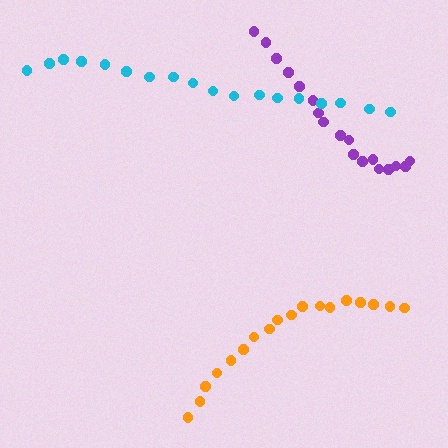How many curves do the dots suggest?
There are 3 distinct paths.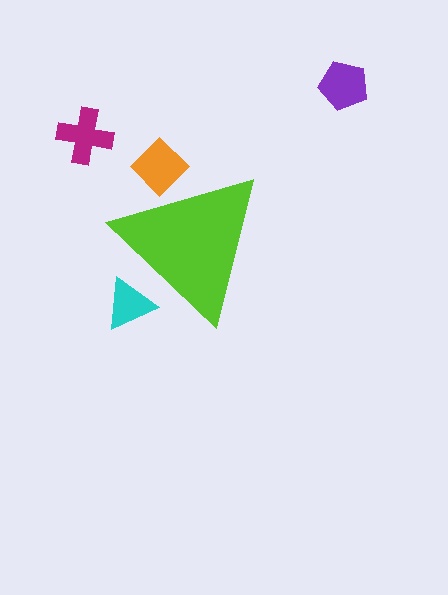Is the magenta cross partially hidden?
No, the magenta cross is fully visible.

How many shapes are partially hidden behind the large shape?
2 shapes are partially hidden.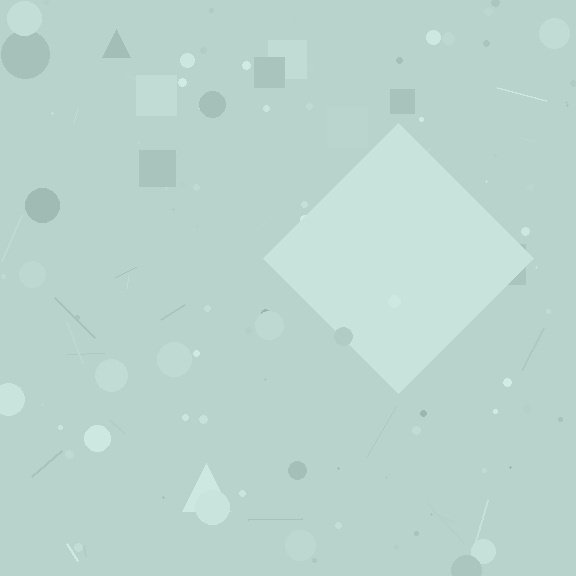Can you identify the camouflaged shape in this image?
The camouflaged shape is a diamond.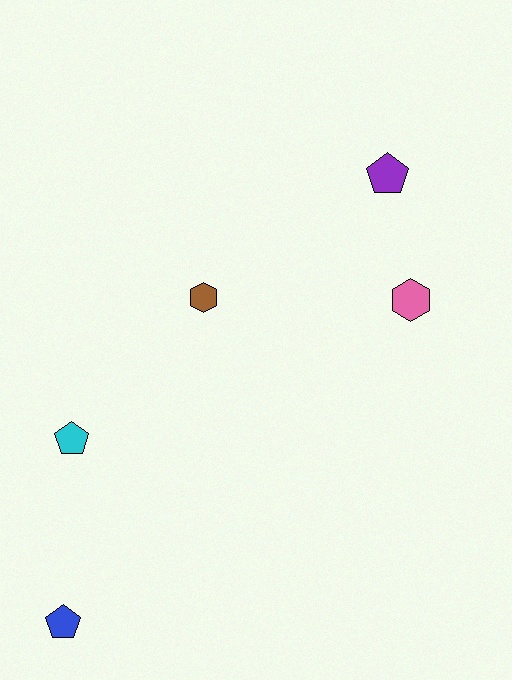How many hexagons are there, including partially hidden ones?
There are 2 hexagons.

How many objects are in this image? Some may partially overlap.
There are 5 objects.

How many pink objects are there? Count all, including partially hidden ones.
There is 1 pink object.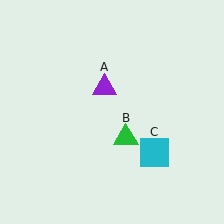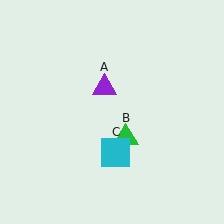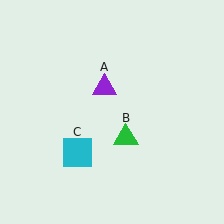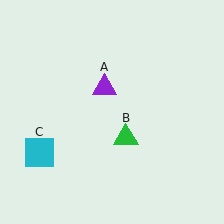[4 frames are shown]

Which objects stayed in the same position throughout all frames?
Purple triangle (object A) and green triangle (object B) remained stationary.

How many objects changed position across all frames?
1 object changed position: cyan square (object C).